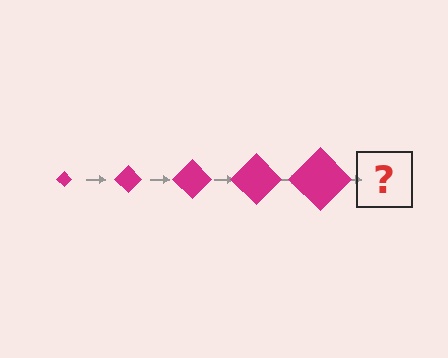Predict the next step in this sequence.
The next step is a magenta diamond, larger than the previous one.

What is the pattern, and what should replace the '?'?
The pattern is that the diamond gets progressively larger each step. The '?' should be a magenta diamond, larger than the previous one.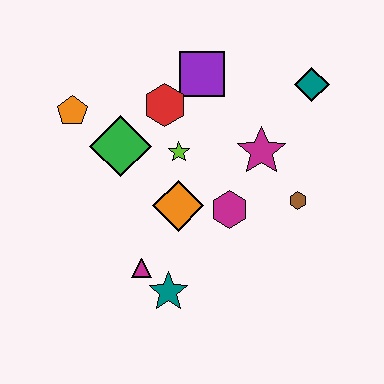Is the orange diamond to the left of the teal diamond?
Yes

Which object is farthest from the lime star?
The teal diamond is farthest from the lime star.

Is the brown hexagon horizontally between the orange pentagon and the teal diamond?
Yes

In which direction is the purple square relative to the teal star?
The purple square is above the teal star.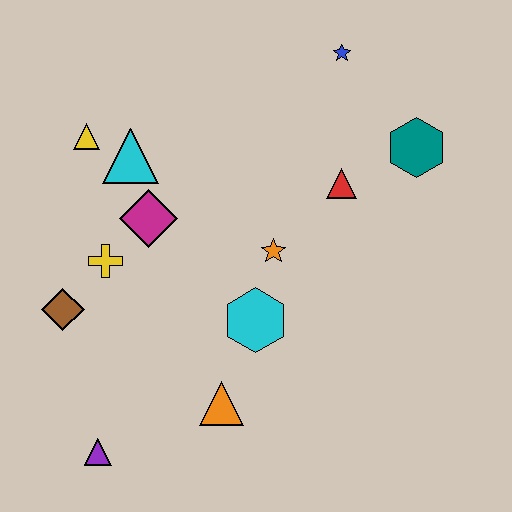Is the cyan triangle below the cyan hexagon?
No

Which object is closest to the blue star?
The teal hexagon is closest to the blue star.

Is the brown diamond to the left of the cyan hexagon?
Yes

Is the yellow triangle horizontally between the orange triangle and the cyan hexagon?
No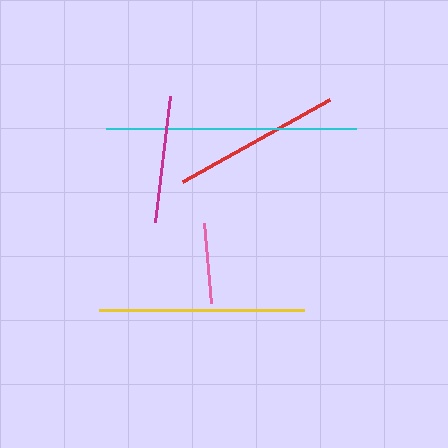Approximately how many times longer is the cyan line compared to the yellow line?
The cyan line is approximately 1.2 times the length of the yellow line.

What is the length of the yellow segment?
The yellow segment is approximately 205 pixels long.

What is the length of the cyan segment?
The cyan segment is approximately 251 pixels long.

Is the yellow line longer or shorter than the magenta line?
The yellow line is longer than the magenta line.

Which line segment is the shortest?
The pink line is the shortest at approximately 81 pixels.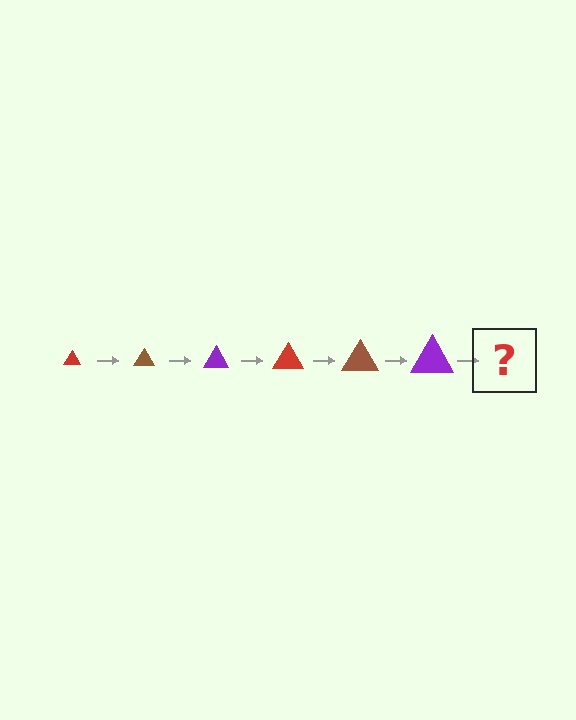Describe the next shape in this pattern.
It should be a red triangle, larger than the previous one.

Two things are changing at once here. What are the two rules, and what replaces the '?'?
The two rules are that the triangle grows larger each step and the color cycles through red, brown, and purple. The '?' should be a red triangle, larger than the previous one.